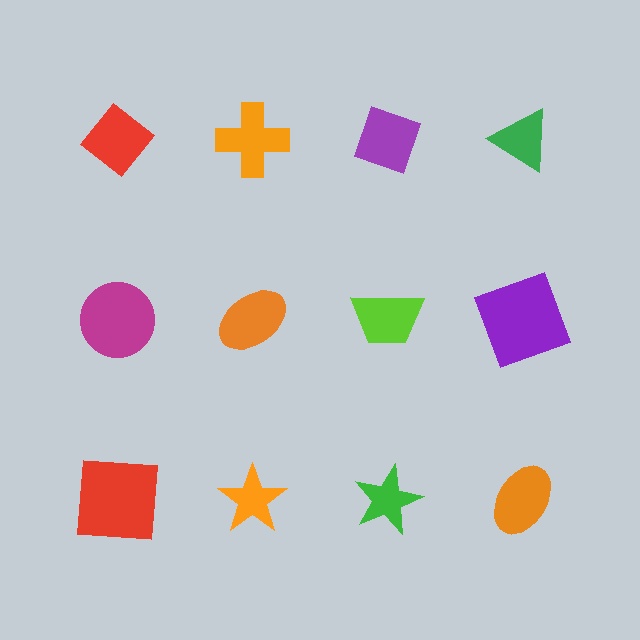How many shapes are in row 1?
4 shapes.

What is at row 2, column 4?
A purple square.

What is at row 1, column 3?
A purple diamond.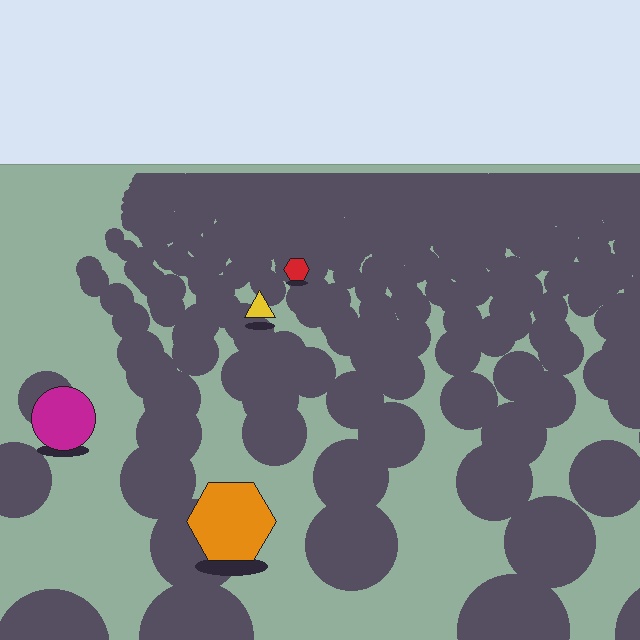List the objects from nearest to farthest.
From nearest to farthest: the orange hexagon, the magenta circle, the yellow triangle, the red hexagon.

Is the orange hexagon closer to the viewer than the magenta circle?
Yes. The orange hexagon is closer — you can tell from the texture gradient: the ground texture is coarser near it.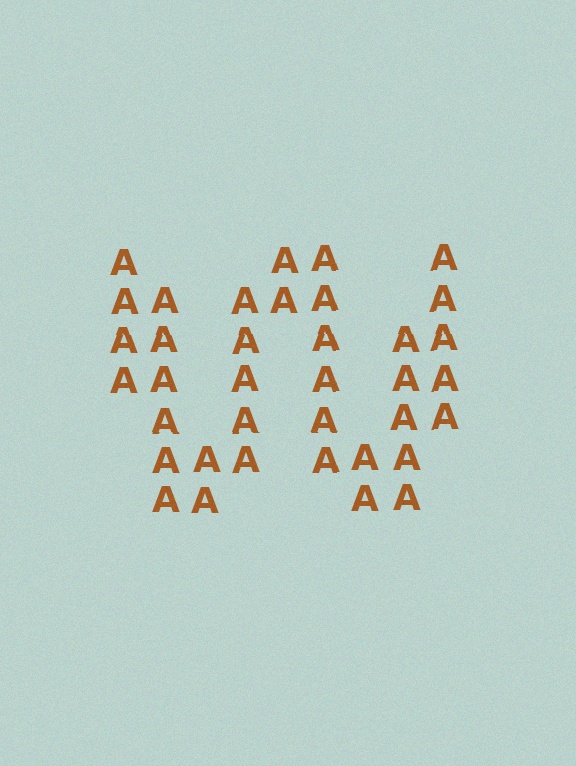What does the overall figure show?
The overall figure shows the letter W.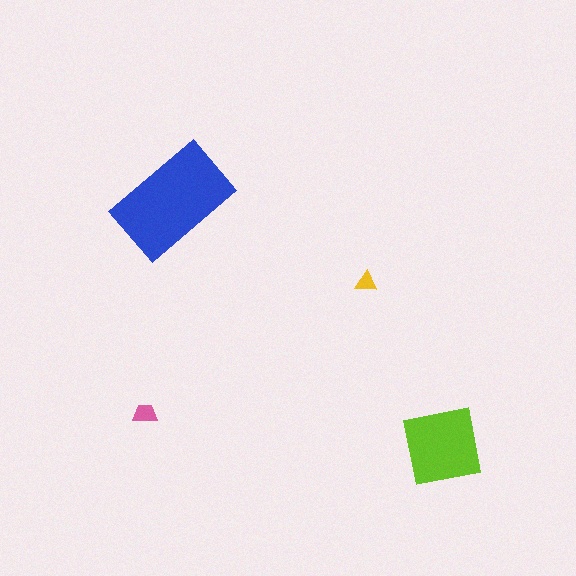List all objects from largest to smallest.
The blue rectangle, the lime square, the pink trapezoid, the yellow triangle.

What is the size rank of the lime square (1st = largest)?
2nd.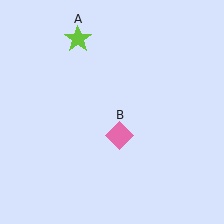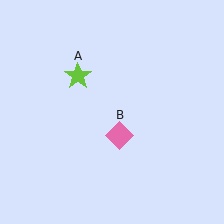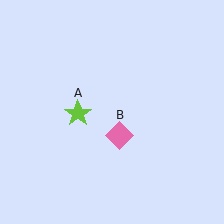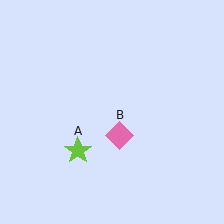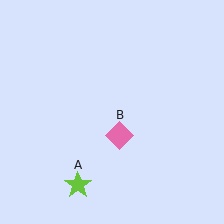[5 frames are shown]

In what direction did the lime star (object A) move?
The lime star (object A) moved down.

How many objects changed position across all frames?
1 object changed position: lime star (object A).